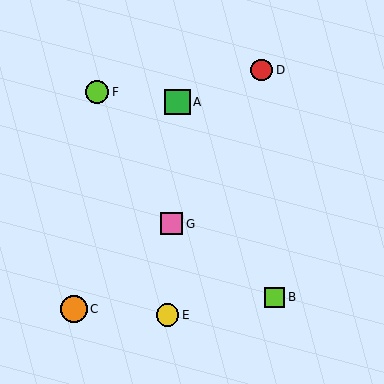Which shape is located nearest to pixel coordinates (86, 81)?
The lime circle (labeled F) at (97, 92) is nearest to that location.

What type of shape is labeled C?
Shape C is an orange circle.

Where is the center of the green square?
The center of the green square is at (177, 102).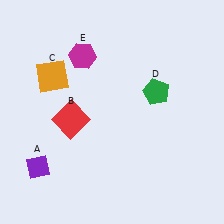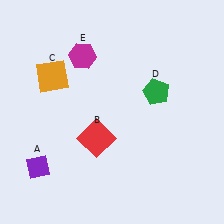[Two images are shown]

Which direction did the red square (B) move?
The red square (B) moved right.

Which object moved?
The red square (B) moved right.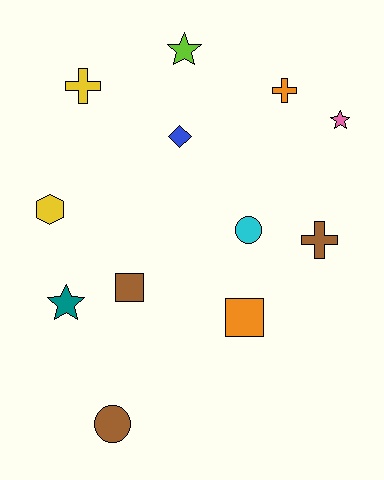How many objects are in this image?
There are 12 objects.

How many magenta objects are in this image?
There are no magenta objects.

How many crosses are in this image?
There are 3 crosses.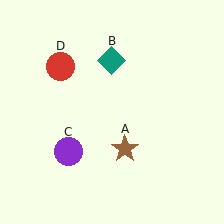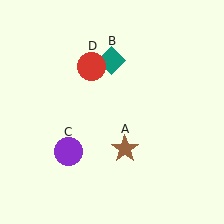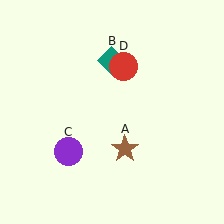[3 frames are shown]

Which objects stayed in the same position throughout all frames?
Brown star (object A) and teal diamond (object B) and purple circle (object C) remained stationary.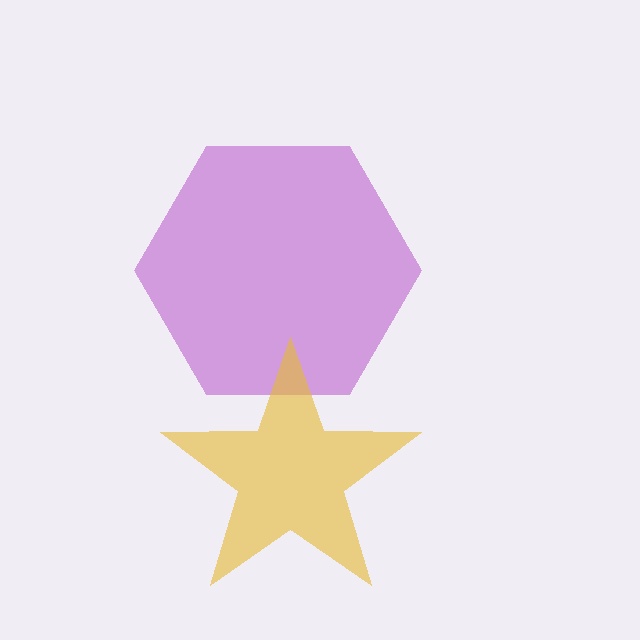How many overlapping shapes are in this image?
There are 2 overlapping shapes in the image.